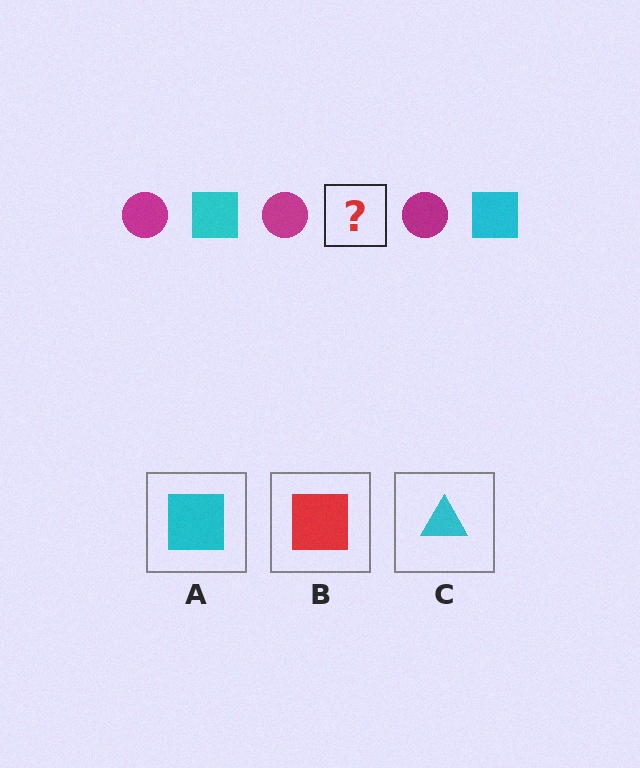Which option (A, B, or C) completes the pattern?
A.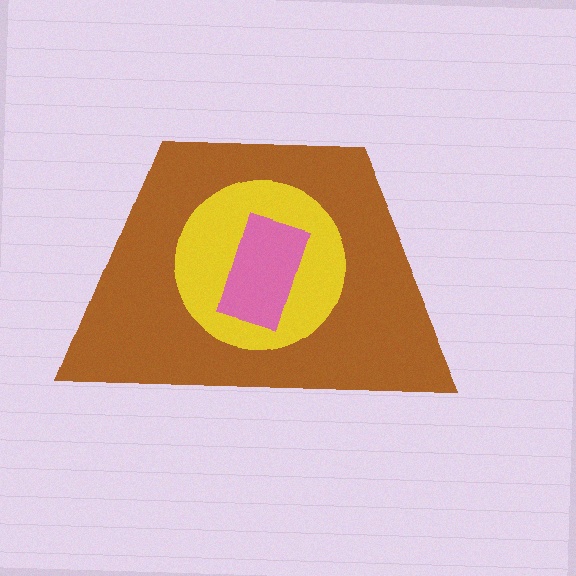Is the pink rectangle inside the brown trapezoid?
Yes.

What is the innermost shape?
The pink rectangle.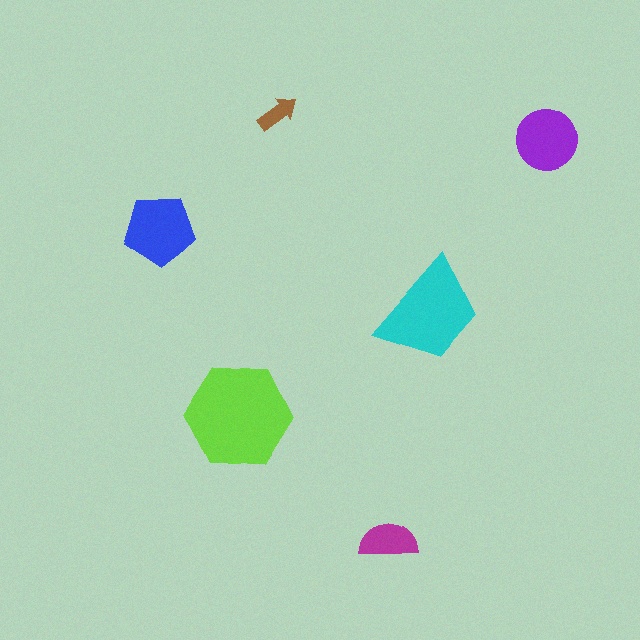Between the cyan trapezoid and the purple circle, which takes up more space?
The cyan trapezoid.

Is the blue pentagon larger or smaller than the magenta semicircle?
Larger.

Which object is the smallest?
The brown arrow.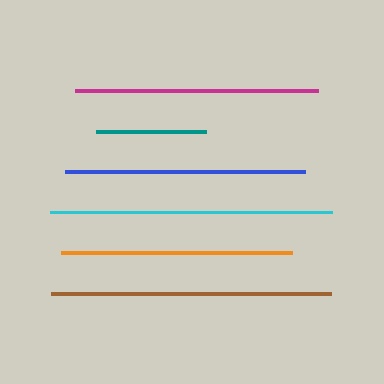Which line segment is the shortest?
The teal line is the shortest at approximately 111 pixels.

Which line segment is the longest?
The cyan line is the longest at approximately 283 pixels.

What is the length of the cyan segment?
The cyan segment is approximately 283 pixels long.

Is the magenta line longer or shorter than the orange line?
The magenta line is longer than the orange line.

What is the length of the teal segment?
The teal segment is approximately 111 pixels long.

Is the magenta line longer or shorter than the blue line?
The magenta line is longer than the blue line.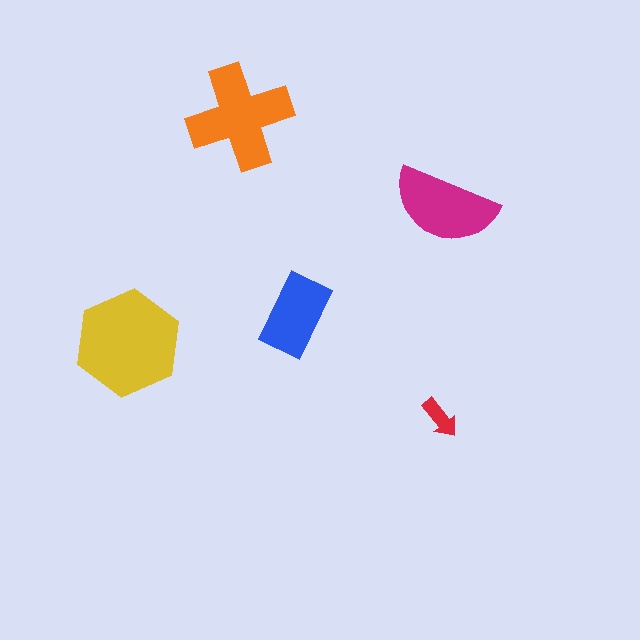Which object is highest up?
The orange cross is topmost.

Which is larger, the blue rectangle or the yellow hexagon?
The yellow hexagon.